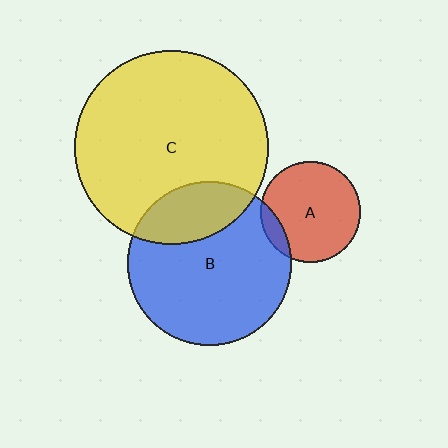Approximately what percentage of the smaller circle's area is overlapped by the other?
Approximately 10%.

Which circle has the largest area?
Circle C (yellow).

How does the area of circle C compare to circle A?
Approximately 3.7 times.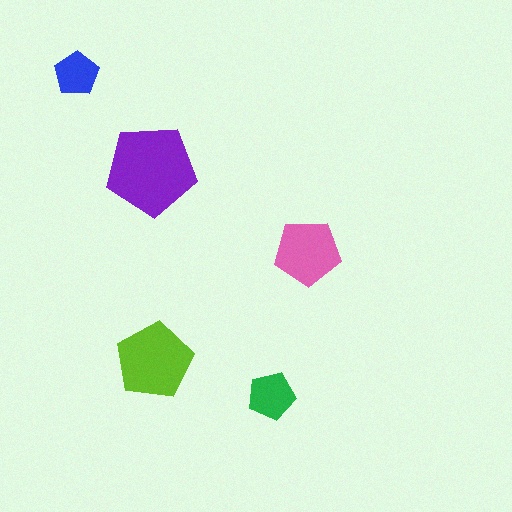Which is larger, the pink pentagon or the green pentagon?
The pink one.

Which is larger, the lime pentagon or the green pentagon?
The lime one.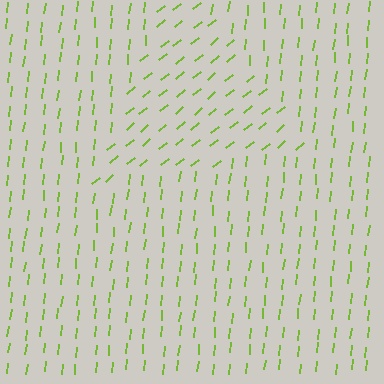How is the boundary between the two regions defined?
The boundary is defined purely by a change in line orientation (approximately 45 degrees difference). All lines are the same color and thickness.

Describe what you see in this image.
The image is filled with small lime line segments. A triangle region in the image has lines oriented differently from the surrounding lines, creating a visible texture boundary.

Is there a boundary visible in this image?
Yes, there is a texture boundary formed by a change in line orientation.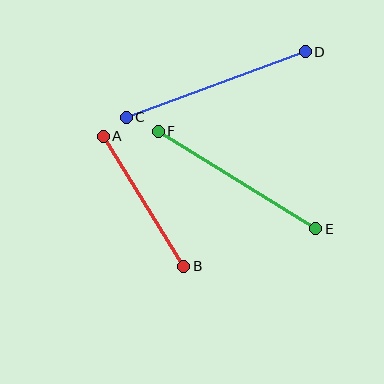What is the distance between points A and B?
The distance is approximately 153 pixels.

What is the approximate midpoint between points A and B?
The midpoint is at approximately (144, 201) pixels.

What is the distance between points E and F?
The distance is approximately 185 pixels.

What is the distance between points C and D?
The distance is approximately 191 pixels.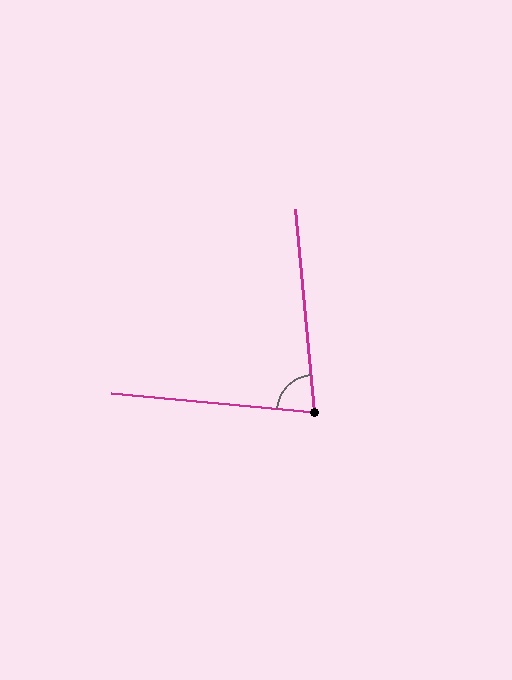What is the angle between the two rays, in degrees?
Approximately 79 degrees.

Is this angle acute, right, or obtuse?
It is acute.